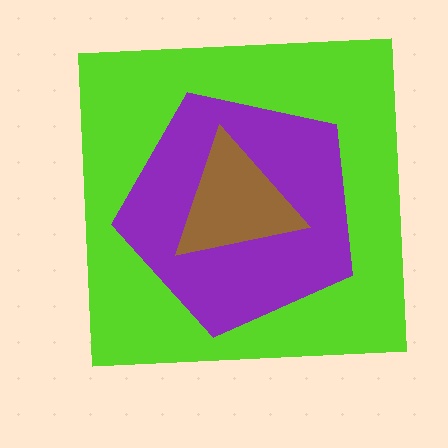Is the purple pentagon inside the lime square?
Yes.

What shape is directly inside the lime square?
The purple pentagon.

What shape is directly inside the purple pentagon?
The brown triangle.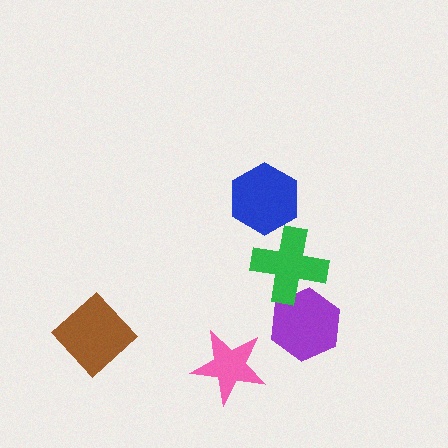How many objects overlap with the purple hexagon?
1 object overlaps with the purple hexagon.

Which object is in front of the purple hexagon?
The green cross is in front of the purple hexagon.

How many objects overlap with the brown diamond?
0 objects overlap with the brown diamond.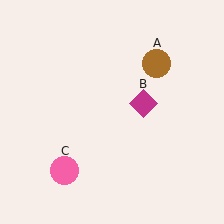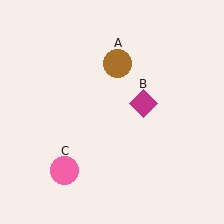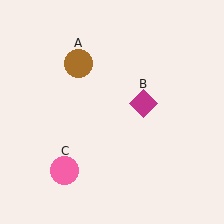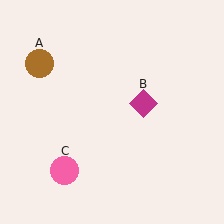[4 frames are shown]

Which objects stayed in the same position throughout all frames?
Magenta diamond (object B) and pink circle (object C) remained stationary.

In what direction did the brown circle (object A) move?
The brown circle (object A) moved left.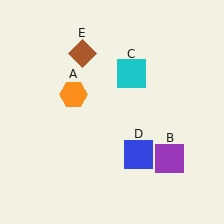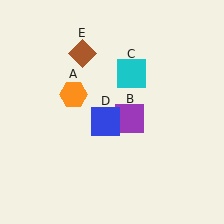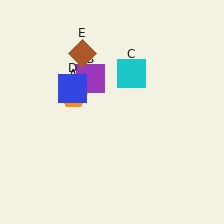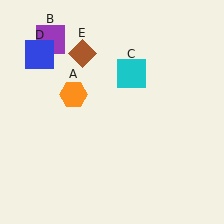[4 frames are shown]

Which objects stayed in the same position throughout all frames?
Orange hexagon (object A) and cyan square (object C) and brown diamond (object E) remained stationary.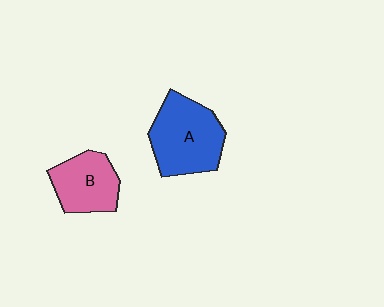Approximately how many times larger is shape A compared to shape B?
Approximately 1.4 times.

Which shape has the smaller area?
Shape B (pink).